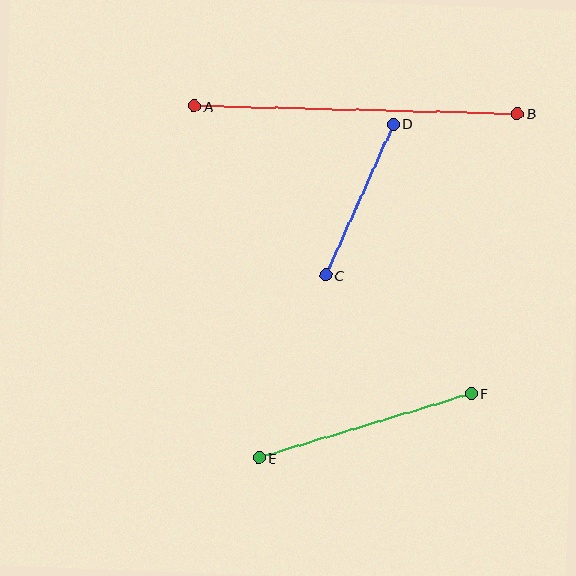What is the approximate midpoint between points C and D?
The midpoint is at approximately (359, 200) pixels.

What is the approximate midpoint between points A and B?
The midpoint is at approximately (356, 110) pixels.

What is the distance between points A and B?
The distance is approximately 323 pixels.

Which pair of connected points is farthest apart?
Points A and B are farthest apart.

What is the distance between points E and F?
The distance is approximately 222 pixels.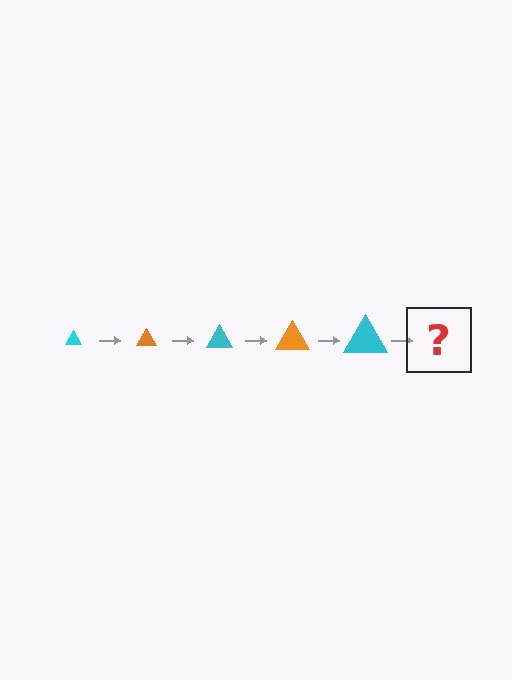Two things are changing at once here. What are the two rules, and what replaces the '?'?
The two rules are that the triangle grows larger each step and the color cycles through cyan and orange. The '?' should be an orange triangle, larger than the previous one.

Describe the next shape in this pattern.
It should be an orange triangle, larger than the previous one.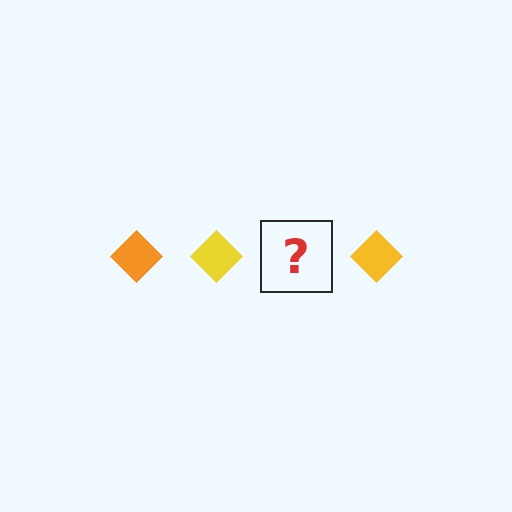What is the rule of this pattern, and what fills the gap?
The rule is that the pattern cycles through orange, yellow diamonds. The gap should be filled with an orange diamond.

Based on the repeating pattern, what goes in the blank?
The blank should be an orange diamond.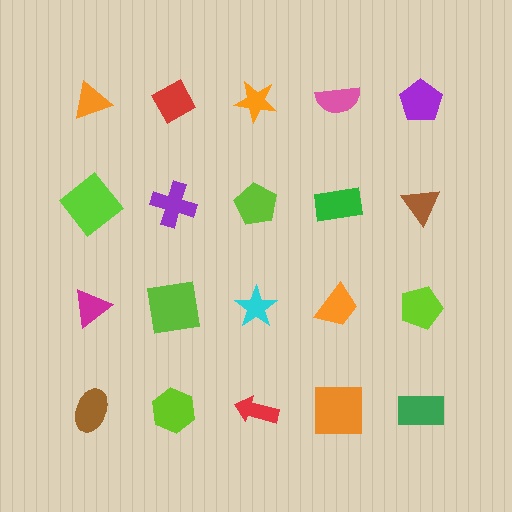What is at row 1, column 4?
A pink semicircle.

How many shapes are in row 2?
5 shapes.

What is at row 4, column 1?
A brown ellipse.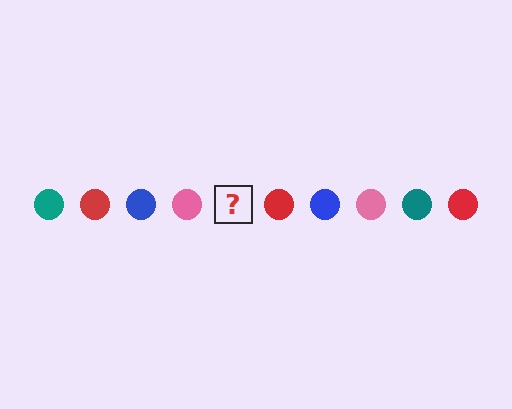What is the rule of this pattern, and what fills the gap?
The rule is that the pattern cycles through teal, red, blue, pink circles. The gap should be filled with a teal circle.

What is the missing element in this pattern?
The missing element is a teal circle.